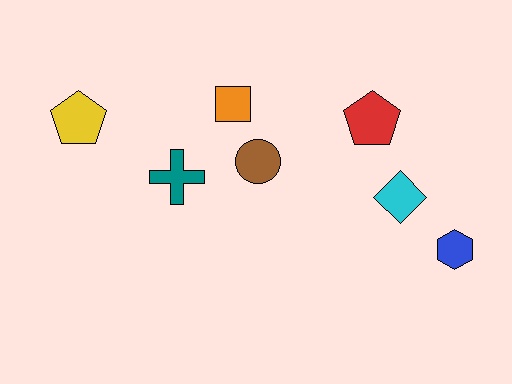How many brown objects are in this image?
There is 1 brown object.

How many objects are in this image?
There are 7 objects.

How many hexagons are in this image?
There is 1 hexagon.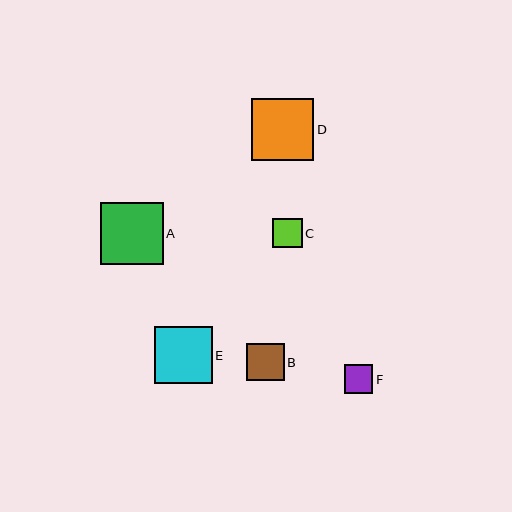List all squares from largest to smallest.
From largest to smallest: D, A, E, B, C, F.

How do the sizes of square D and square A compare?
Square D and square A are approximately the same size.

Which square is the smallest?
Square F is the smallest with a size of approximately 29 pixels.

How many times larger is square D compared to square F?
Square D is approximately 2.2 times the size of square F.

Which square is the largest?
Square D is the largest with a size of approximately 63 pixels.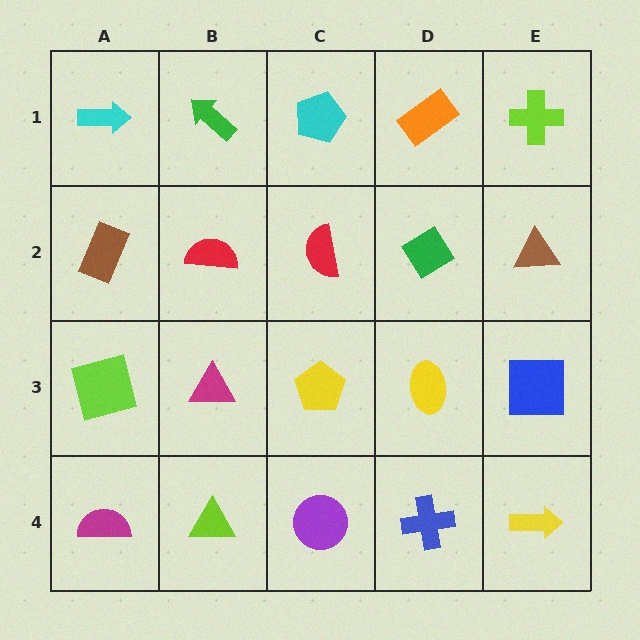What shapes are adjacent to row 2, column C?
A cyan pentagon (row 1, column C), a yellow pentagon (row 3, column C), a red semicircle (row 2, column B), a green diamond (row 2, column D).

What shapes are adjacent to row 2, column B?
A green arrow (row 1, column B), a magenta triangle (row 3, column B), a brown rectangle (row 2, column A), a red semicircle (row 2, column C).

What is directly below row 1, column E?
A brown triangle.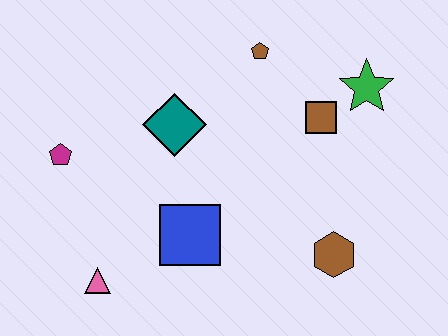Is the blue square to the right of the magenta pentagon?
Yes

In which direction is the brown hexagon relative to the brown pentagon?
The brown hexagon is below the brown pentagon.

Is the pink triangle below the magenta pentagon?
Yes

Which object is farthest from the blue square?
The green star is farthest from the blue square.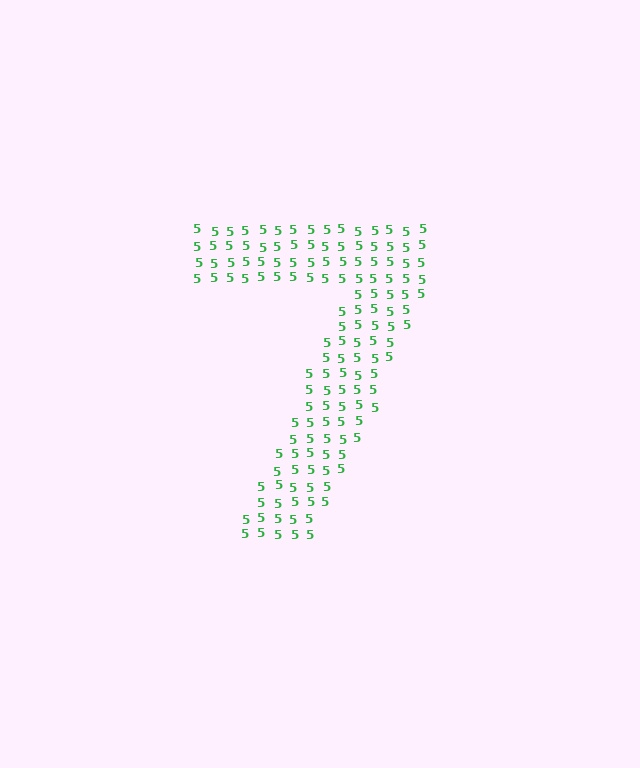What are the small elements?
The small elements are digit 5's.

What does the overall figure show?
The overall figure shows the digit 7.